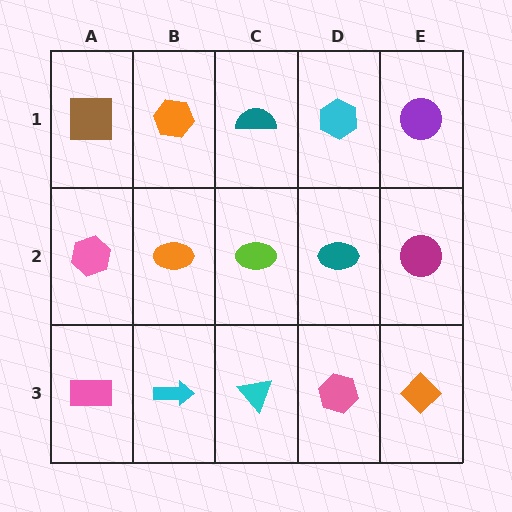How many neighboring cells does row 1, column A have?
2.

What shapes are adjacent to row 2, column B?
An orange hexagon (row 1, column B), a cyan arrow (row 3, column B), a pink hexagon (row 2, column A), a lime ellipse (row 2, column C).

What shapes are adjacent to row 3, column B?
An orange ellipse (row 2, column B), a pink rectangle (row 3, column A), a cyan triangle (row 3, column C).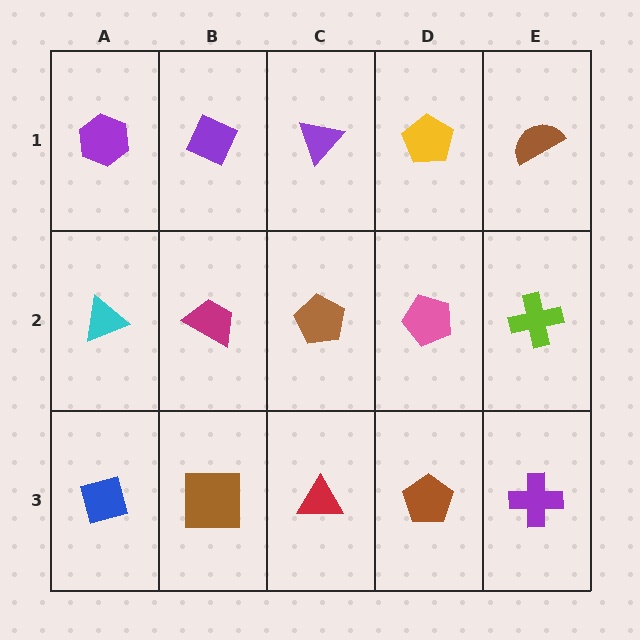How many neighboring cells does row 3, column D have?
3.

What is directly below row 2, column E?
A purple cross.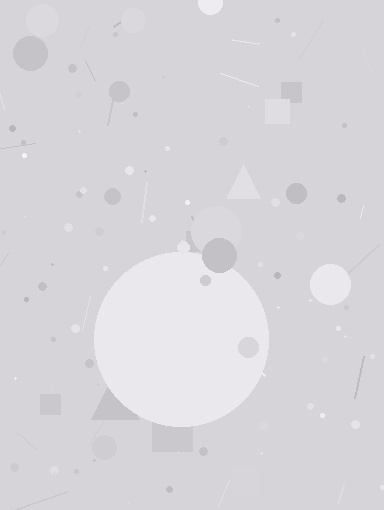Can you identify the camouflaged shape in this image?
The camouflaged shape is a circle.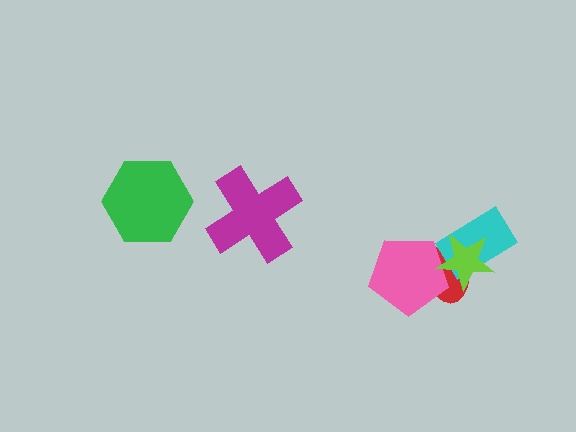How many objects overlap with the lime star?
3 objects overlap with the lime star.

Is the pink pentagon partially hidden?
Yes, it is partially covered by another shape.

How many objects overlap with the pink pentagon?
2 objects overlap with the pink pentagon.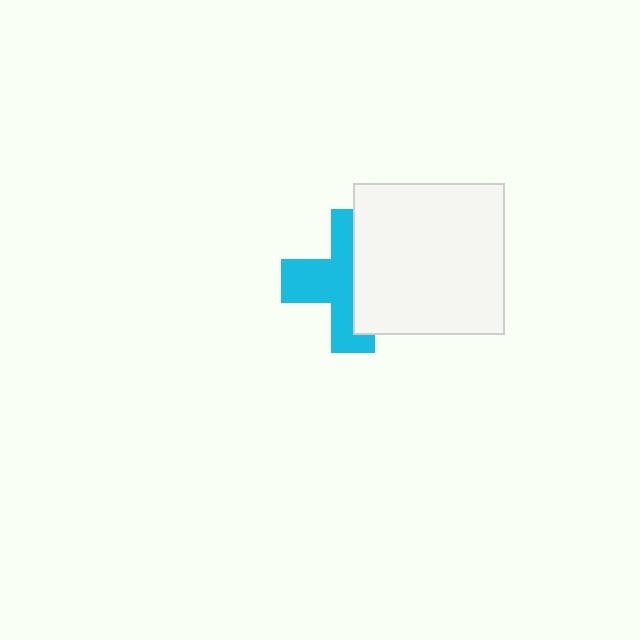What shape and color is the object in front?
The object in front is a white square.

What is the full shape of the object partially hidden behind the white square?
The partially hidden object is a cyan cross.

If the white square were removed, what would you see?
You would see the complete cyan cross.